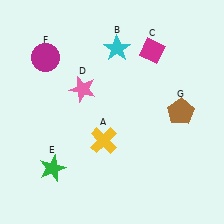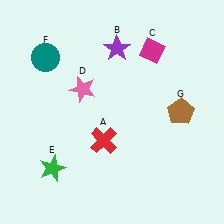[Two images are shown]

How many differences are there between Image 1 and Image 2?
There are 3 differences between the two images.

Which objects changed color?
A changed from yellow to red. B changed from cyan to purple. F changed from magenta to teal.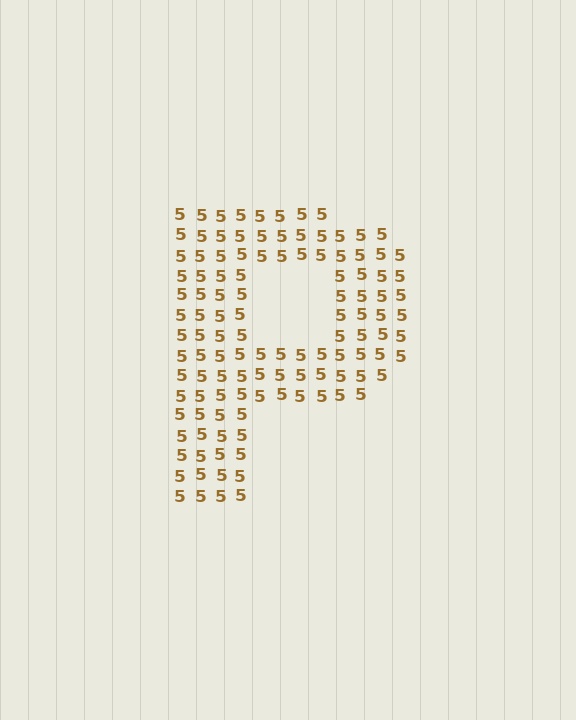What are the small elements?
The small elements are digit 5's.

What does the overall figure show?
The overall figure shows the letter P.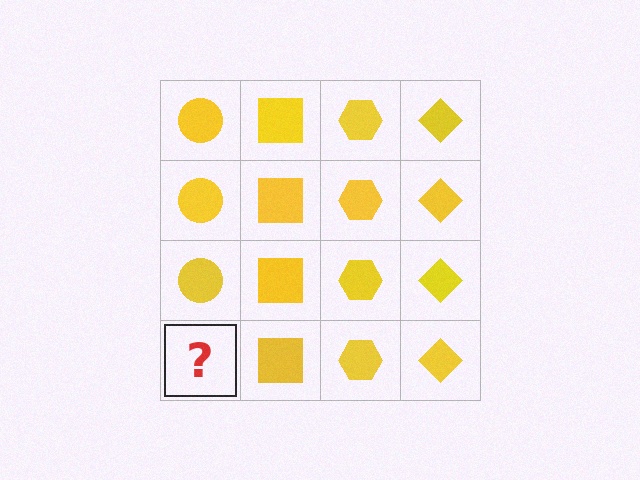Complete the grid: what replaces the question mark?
The question mark should be replaced with a yellow circle.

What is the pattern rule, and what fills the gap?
The rule is that each column has a consistent shape. The gap should be filled with a yellow circle.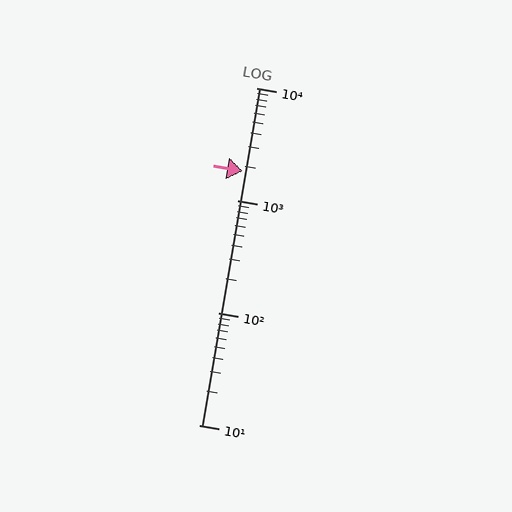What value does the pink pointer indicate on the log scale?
The pointer indicates approximately 1800.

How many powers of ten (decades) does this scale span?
The scale spans 3 decades, from 10 to 10000.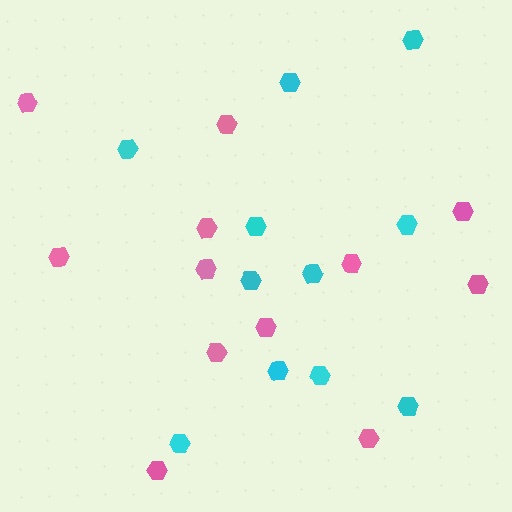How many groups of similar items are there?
There are 2 groups: one group of pink hexagons (12) and one group of cyan hexagons (11).